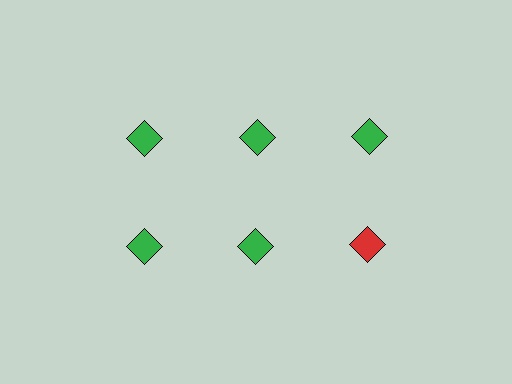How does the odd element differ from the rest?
It has a different color: red instead of green.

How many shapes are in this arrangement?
There are 6 shapes arranged in a grid pattern.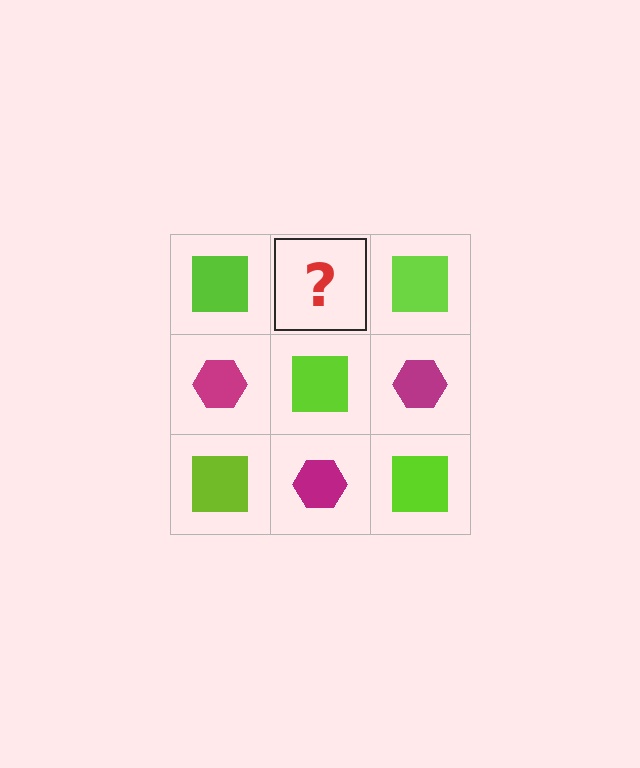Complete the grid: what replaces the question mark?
The question mark should be replaced with a magenta hexagon.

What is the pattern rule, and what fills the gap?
The rule is that it alternates lime square and magenta hexagon in a checkerboard pattern. The gap should be filled with a magenta hexagon.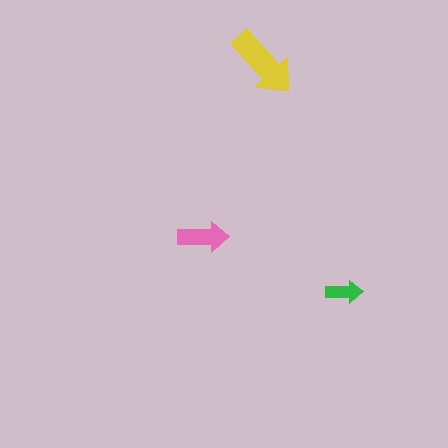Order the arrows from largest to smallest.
the yellow one, the pink one, the green one.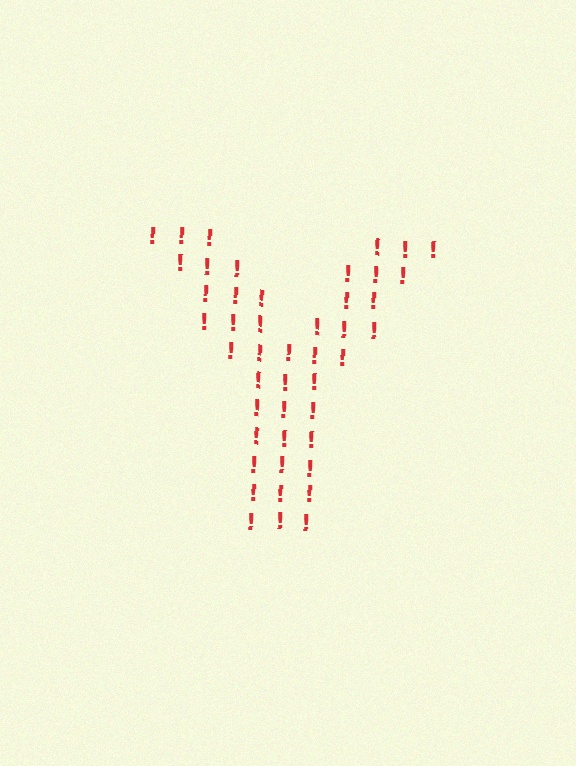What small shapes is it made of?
It is made of small exclamation marks.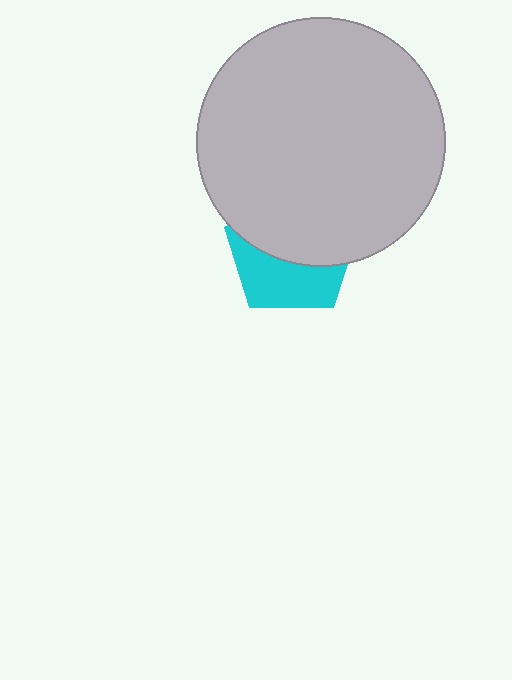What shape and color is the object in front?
The object in front is a light gray circle.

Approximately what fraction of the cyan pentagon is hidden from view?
Roughly 58% of the cyan pentagon is hidden behind the light gray circle.